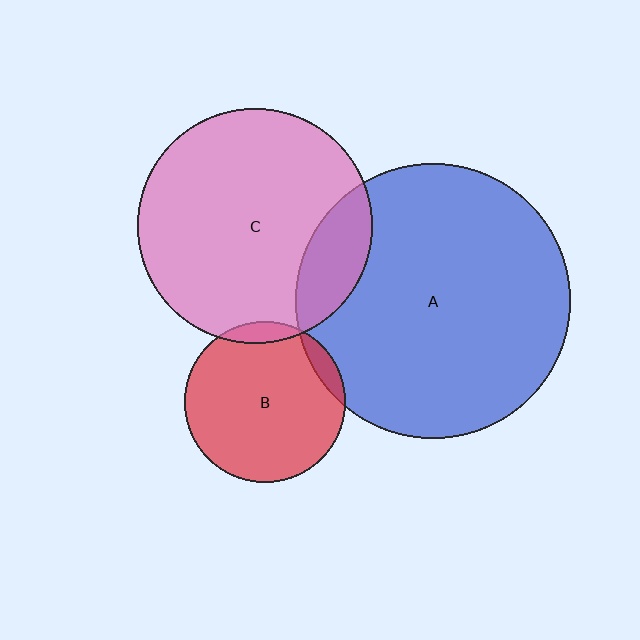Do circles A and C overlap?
Yes.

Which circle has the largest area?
Circle A (blue).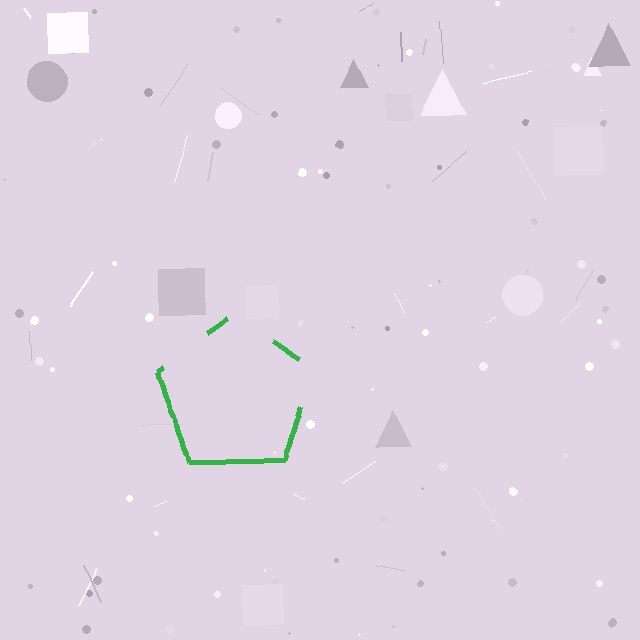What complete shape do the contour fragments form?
The contour fragments form a pentagon.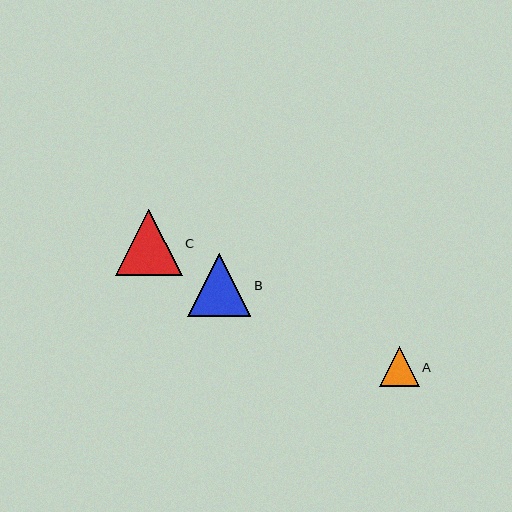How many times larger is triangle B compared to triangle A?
Triangle B is approximately 1.6 times the size of triangle A.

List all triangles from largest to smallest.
From largest to smallest: C, B, A.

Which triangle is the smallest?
Triangle A is the smallest with a size of approximately 39 pixels.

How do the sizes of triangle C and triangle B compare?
Triangle C and triangle B are approximately the same size.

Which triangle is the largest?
Triangle C is the largest with a size of approximately 67 pixels.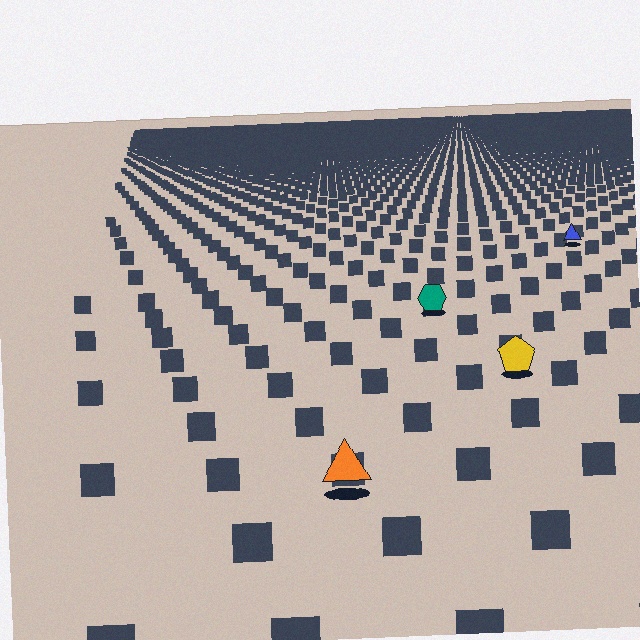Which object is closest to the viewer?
The orange triangle is closest. The texture marks near it are larger and more spread out.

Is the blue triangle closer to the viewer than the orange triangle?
No. The orange triangle is closer — you can tell from the texture gradient: the ground texture is coarser near it.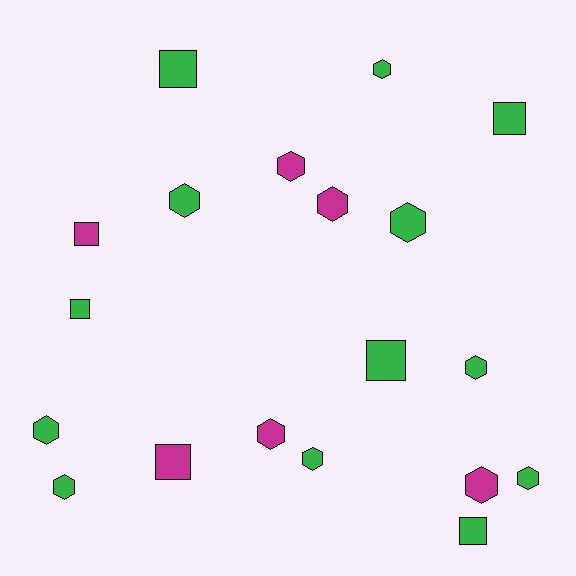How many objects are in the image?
There are 19 objects.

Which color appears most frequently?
Green, with 13 objects.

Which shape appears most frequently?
Hexagon, with 12 objects.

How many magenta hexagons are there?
There are 4 magenta hexagons.